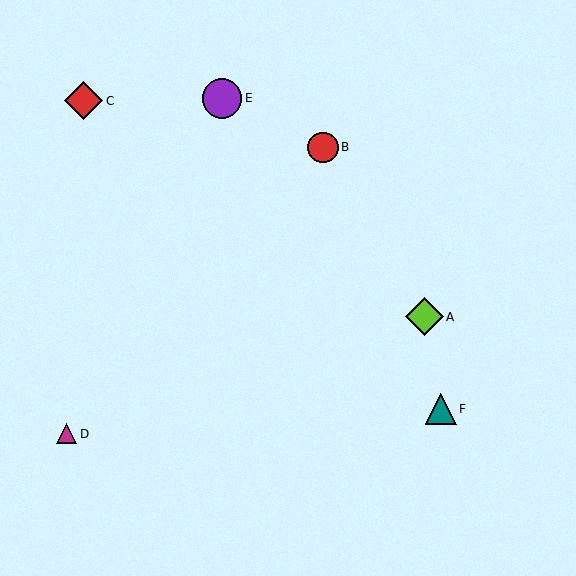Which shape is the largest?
The purple circle (labeled E) is the largest.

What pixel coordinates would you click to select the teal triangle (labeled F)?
Click at (441, 409) to select the teal triangle F.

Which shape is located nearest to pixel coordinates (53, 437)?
The magenta triangle (labeled D) at (67, 434) is nearest to that location.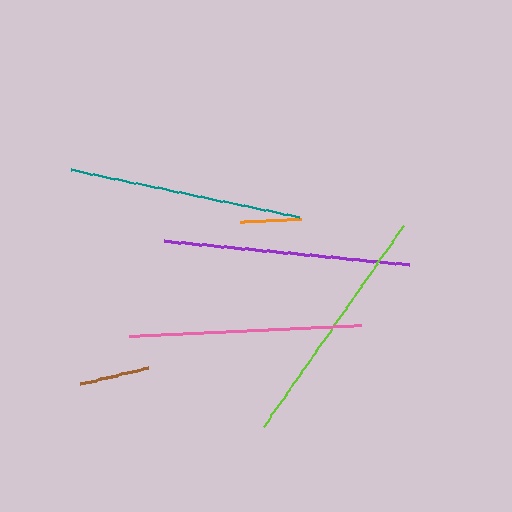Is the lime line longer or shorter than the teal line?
The lime line is longer than the teal line.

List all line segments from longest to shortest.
From longest to shortest: purple, lime, teal, pink, brown, orange.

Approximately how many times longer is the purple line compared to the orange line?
The purple line is approximately 4.0 times the length of the orange line.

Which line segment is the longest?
The purple line is the longest at approximately 246 pixels.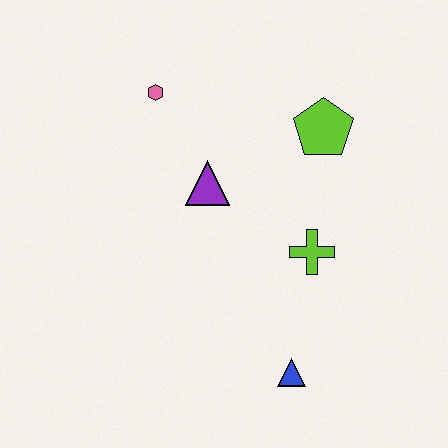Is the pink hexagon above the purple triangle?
Yes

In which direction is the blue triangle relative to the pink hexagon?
The blue triangle is below the pink hexagon.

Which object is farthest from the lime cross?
The pink hexagon is farthest from the lime cross.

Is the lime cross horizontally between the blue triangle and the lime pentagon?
Yes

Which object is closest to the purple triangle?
The pink hexagon is closest to the purple triangle.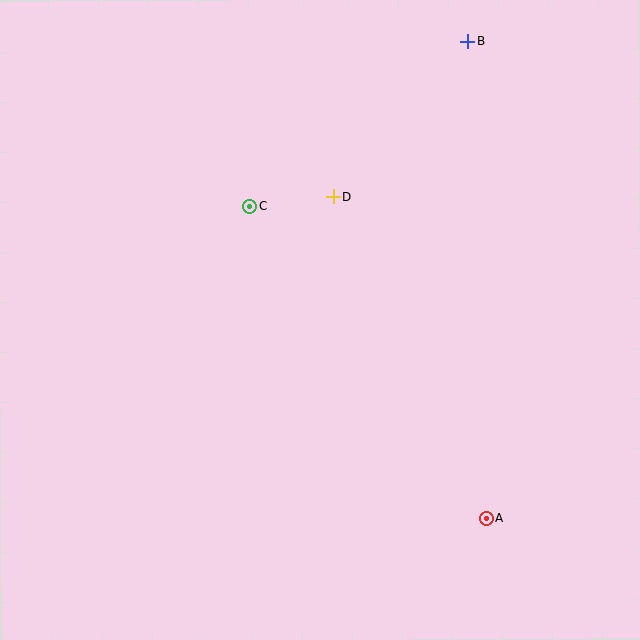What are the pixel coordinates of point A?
Point A is at (486, 518).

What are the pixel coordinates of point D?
Point D is at (334, 197).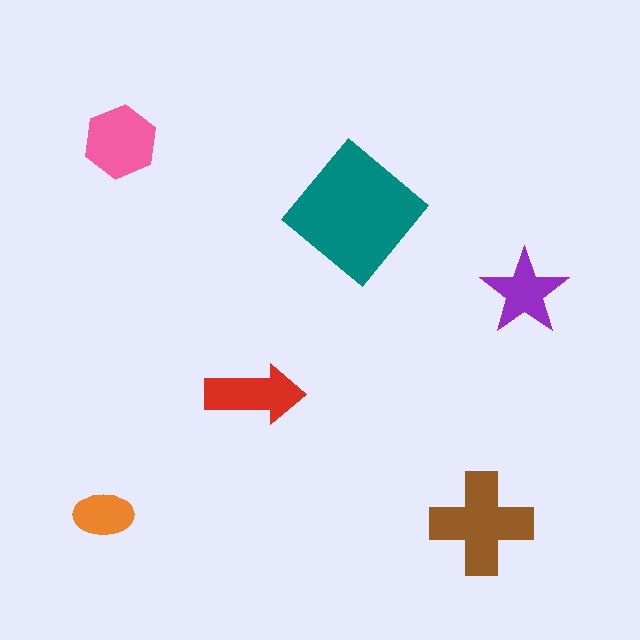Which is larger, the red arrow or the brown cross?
The brown cross.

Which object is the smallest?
The orange ellipse.